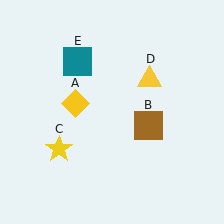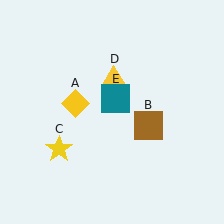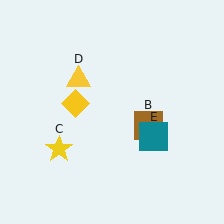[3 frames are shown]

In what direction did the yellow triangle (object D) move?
The yellow triangle (object D) moved left.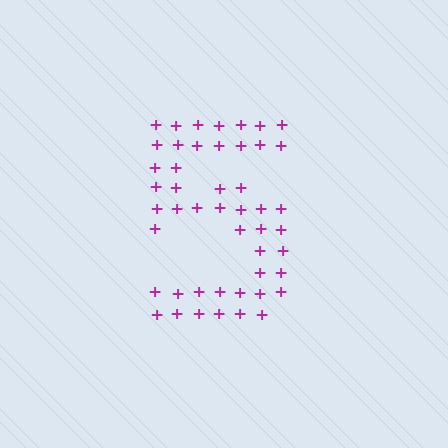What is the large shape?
The large shape is the digit 5.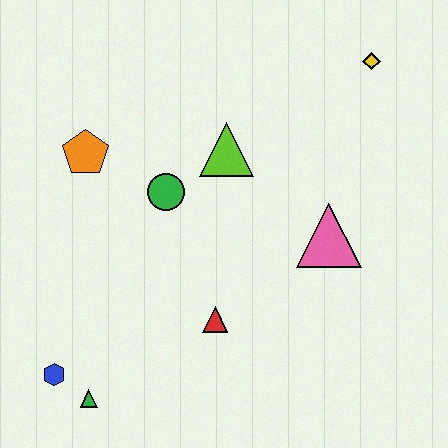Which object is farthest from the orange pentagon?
The yellow diamond is farthest from the orange pentagon.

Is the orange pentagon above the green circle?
Yes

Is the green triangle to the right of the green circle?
No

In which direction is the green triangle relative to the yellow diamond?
The green triangle is below the yellow diamond.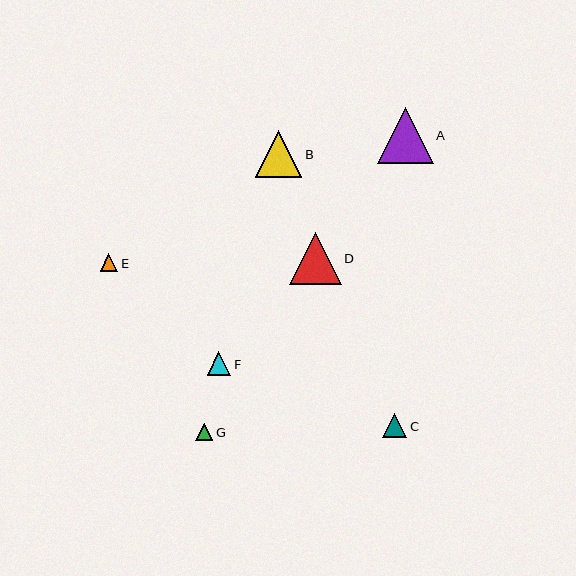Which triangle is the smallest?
Triangle G is the smallest with a size of approximately 17 pixels.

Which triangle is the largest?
Triangle A is the largest with a size of approximately 56 pixels.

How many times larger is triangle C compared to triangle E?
Triangle C is approximately 1.4 times the size of triangle E.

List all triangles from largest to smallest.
From largest to smallest: A, D, B, C, F, E, G.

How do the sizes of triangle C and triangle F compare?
Triangle C and triangle F are approximately the same size.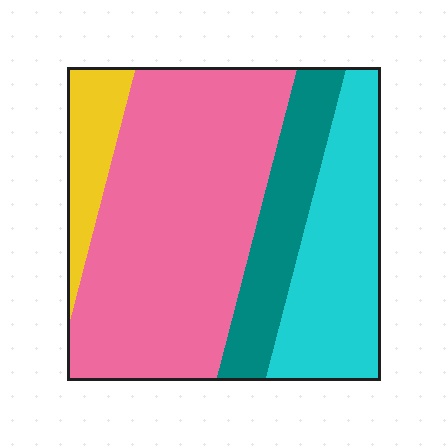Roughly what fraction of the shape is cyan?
Cyan covers around 25% of the shape.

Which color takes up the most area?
Pink, at roughly 50%.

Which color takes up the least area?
Yellow, at roughly 10%.